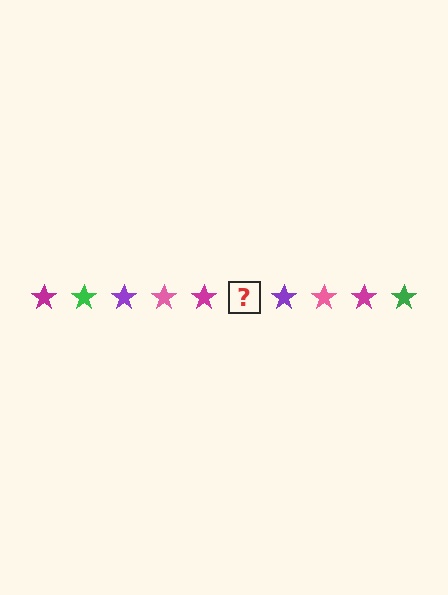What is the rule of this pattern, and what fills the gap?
The rule is that the pattern cycles through magenta, green, purple, pink stars. The gap should be filled with a green star.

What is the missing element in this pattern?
The missing element is a green star.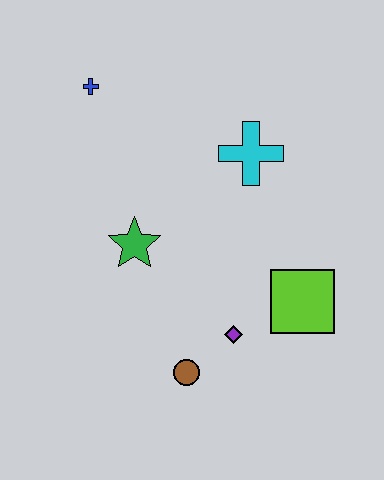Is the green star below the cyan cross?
Yes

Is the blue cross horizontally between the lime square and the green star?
No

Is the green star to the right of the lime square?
No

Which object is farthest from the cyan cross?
The brown circle is farthest from the cyan cross.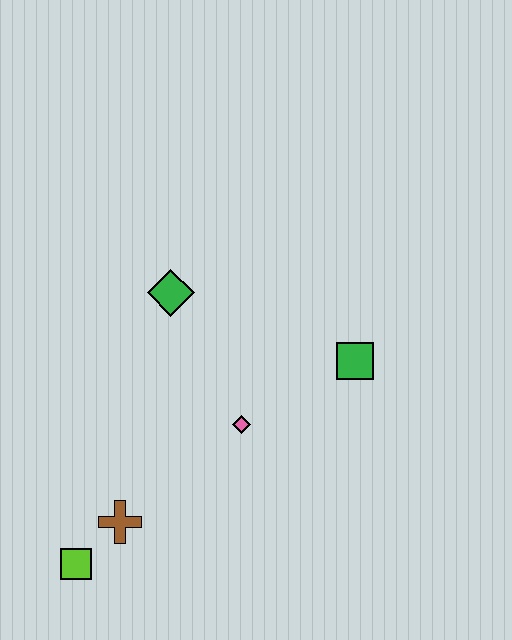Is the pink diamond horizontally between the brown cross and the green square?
Yes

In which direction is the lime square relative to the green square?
The lime square is to the left of the green square.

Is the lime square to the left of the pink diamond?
Yes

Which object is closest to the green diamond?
The pink diamond is closest to the green diamond.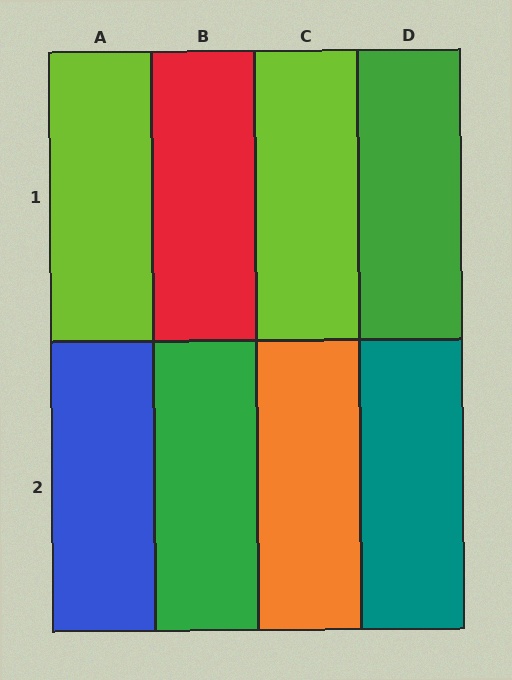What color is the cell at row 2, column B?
Green.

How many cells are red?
1 cell is red.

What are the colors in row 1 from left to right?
Lime, red, lime, green.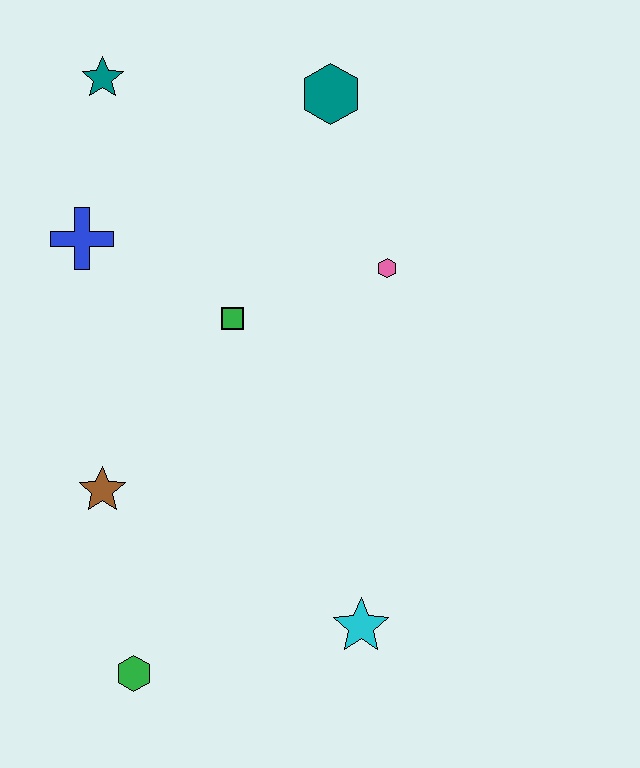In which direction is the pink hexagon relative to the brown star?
The pink hexagon is to the right of the brown star.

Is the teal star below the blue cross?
No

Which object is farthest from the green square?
The green hexagon is farthest from the green square.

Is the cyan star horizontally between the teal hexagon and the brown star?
No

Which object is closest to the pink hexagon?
The green square is closest to the pink hexagon.